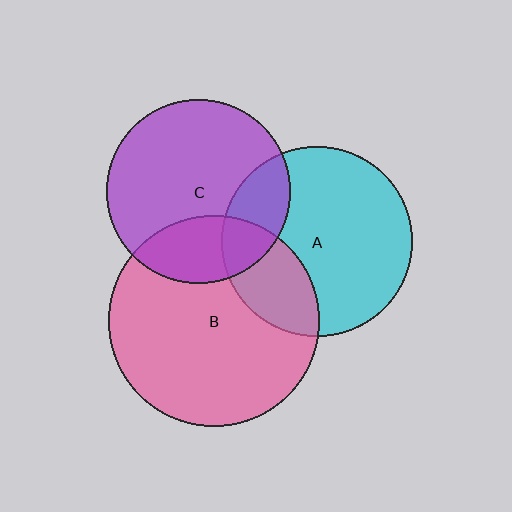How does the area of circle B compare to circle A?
Approximately 1.2 times.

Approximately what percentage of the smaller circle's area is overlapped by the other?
Approximately 25%.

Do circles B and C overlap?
Yes.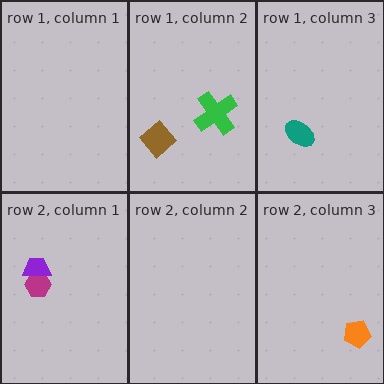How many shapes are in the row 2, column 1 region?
2.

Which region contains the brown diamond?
The row 1, column 2 region.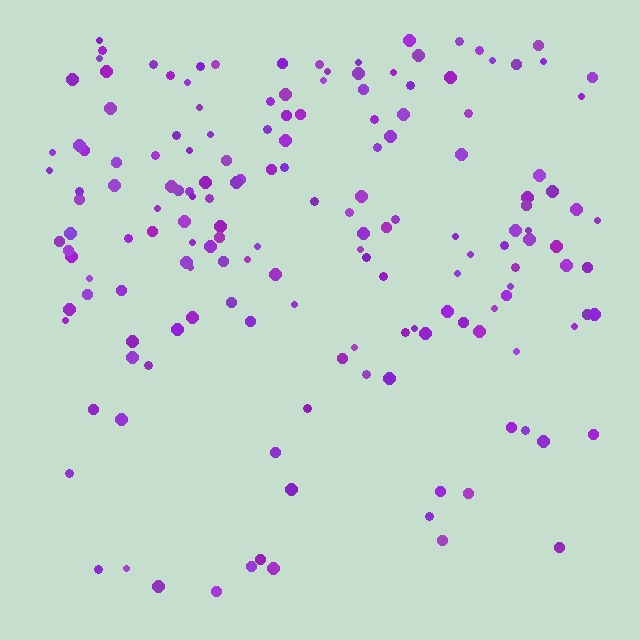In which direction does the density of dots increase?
From bottom to top, with the top side densest.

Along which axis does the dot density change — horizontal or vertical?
Vertical.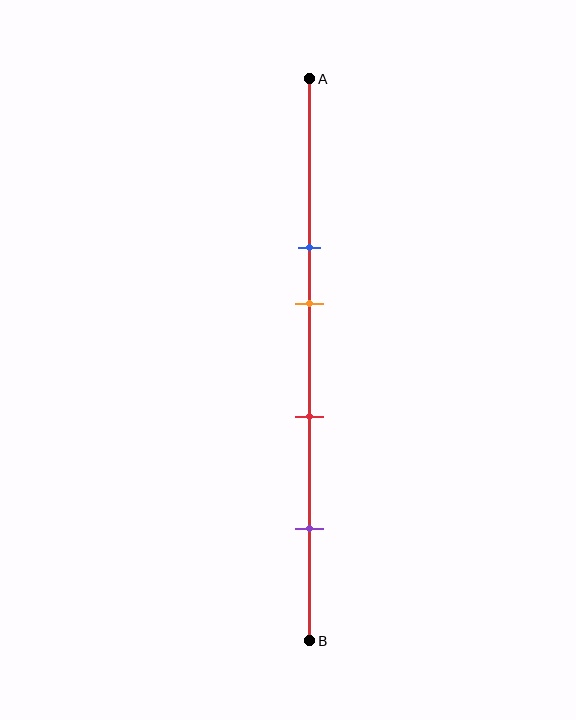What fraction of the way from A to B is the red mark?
The red mark is approximately 60% (0.6) of the way from A to B.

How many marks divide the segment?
There are 4 marks dividing the segment.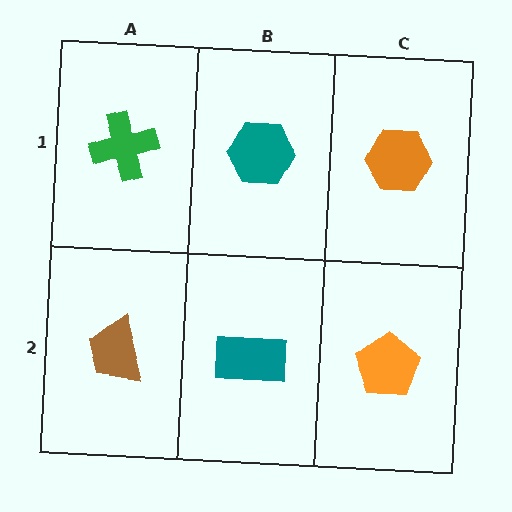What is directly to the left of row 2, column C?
A teal rectangle.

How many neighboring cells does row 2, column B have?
3.